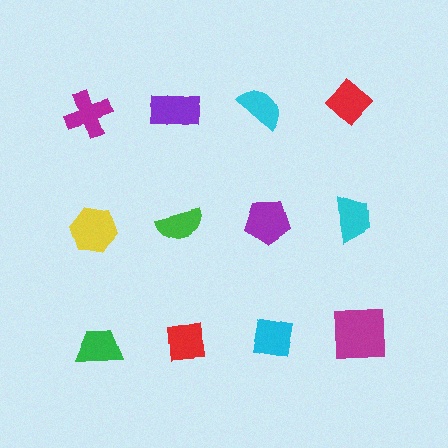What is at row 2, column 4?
A cyan trapezoid.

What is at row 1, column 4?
A red diamond.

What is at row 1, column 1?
A magenta cross.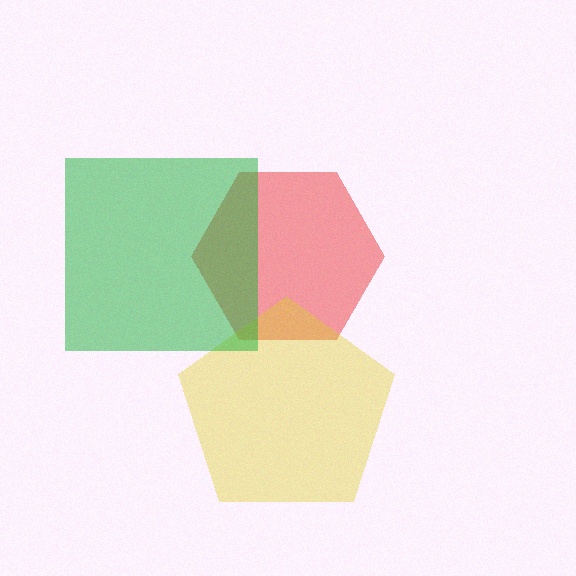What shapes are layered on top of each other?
The layered shapes are: a red hexagon, a yellow pentagon, a green square.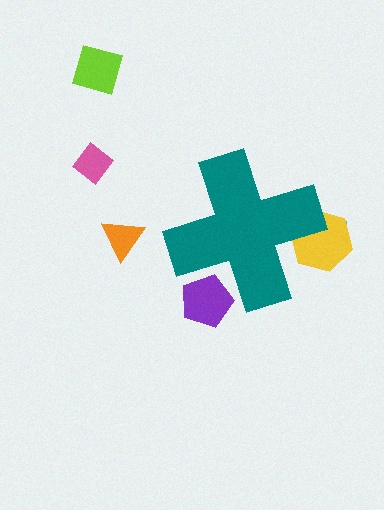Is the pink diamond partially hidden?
No, the pink diamond is fully visible.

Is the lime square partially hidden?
No, the lime square is fully visible.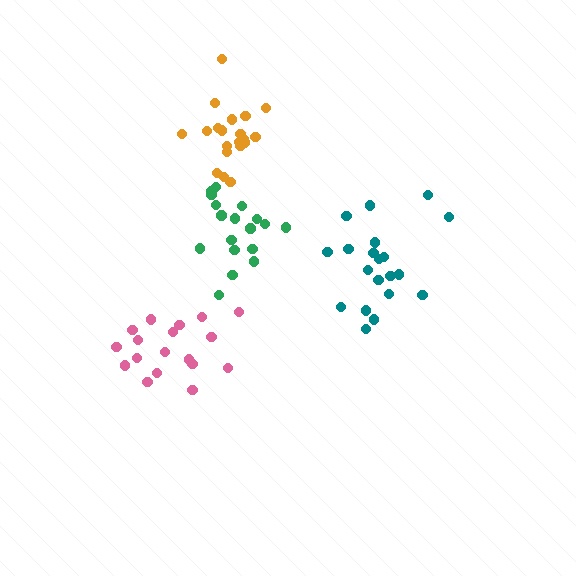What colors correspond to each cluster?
The clusters are colored: pink, orange, teal, green.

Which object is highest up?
The orange cluster is topmost.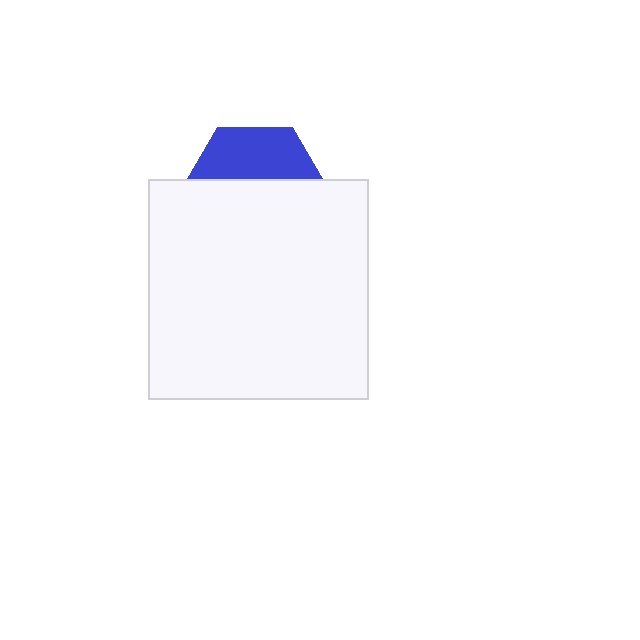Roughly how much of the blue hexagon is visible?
A small part of it is visible (roughly 37%).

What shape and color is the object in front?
The object in front is a white square.